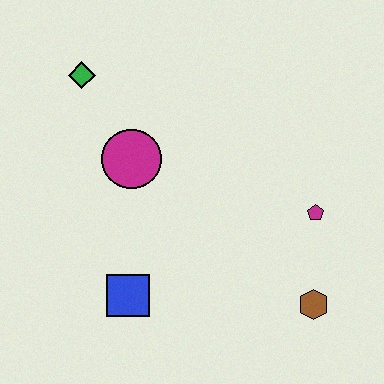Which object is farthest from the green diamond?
The brown hexagon is farthest from the green diamond.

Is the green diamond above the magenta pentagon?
Yes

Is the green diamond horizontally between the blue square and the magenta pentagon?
No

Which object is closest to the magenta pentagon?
The brown hexagon is closest to the magenta pentagon.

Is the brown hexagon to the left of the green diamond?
No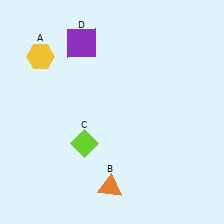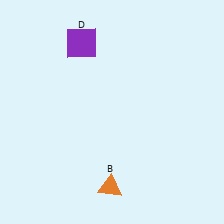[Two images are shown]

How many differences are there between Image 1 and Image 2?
There are 2 differences between the two images.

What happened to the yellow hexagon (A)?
The yellow hexagon (A) was removed in Image 2. It was in the top-left area of Image 1.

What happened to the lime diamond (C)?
The lime diamond (C) was removed in Image 2. It was in the bottom-left area of Image 1.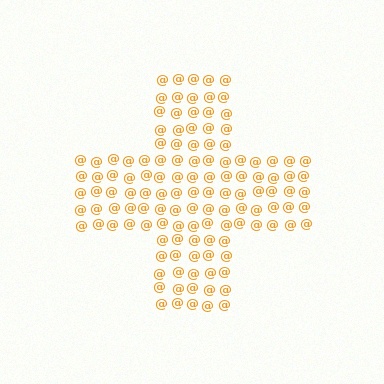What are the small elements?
The small elements are at signs.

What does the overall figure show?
The overall figure shows a cross.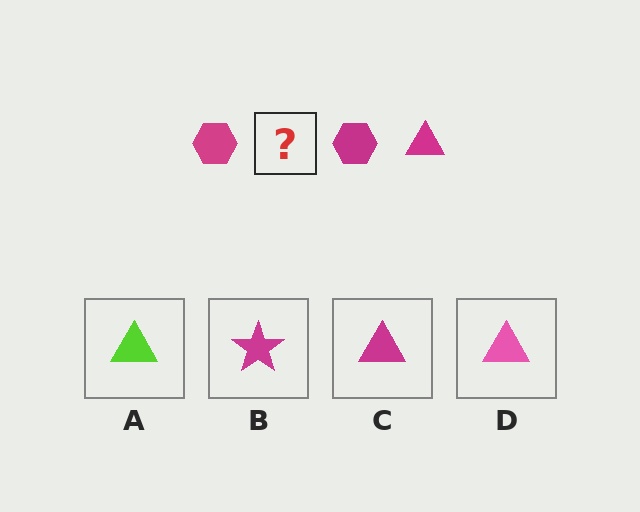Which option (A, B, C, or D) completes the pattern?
C.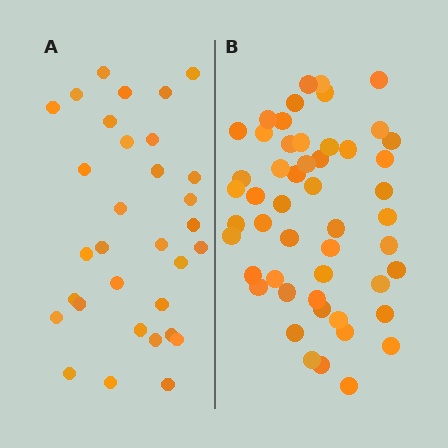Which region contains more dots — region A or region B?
Region B (the right region) has more dots.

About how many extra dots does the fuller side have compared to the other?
Region B has approximately 20 more dots than region A.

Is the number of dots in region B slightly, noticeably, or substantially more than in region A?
Region B has substantially more. The ratio is roughly 1.6 to 1.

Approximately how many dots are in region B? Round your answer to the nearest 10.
About 50 dots. (The exact count is 51, which rounds to 50.)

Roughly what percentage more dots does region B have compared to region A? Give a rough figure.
About 60% more.